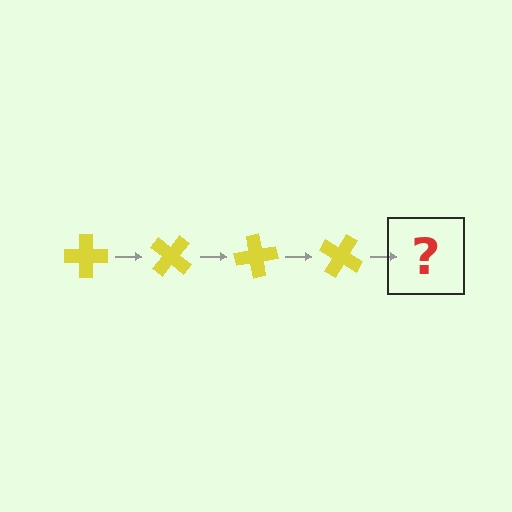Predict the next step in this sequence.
The next step is a yellow cross rotated 160 degrees.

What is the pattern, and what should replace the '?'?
The pattern is that the cross rotates 40 degrees each step. The '?' should be a yellow cross rotated 160 degrees.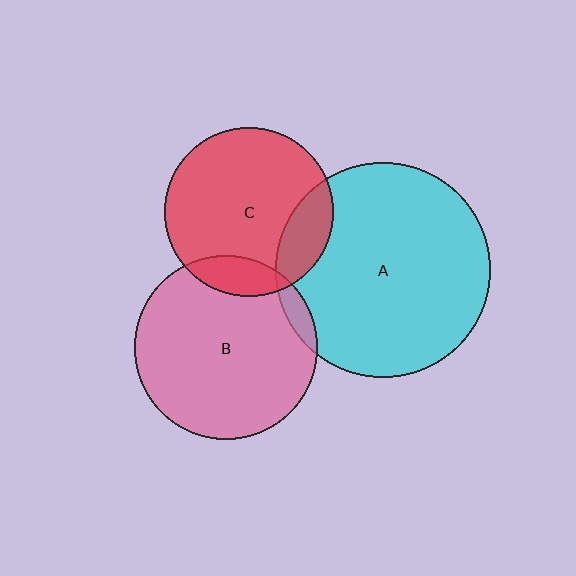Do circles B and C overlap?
Yes.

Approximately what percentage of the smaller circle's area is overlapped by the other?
Approximately 15%.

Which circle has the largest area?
Circle A (cyan).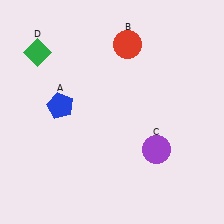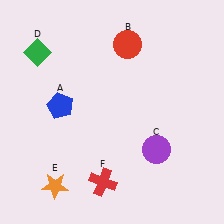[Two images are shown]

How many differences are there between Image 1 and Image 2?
There are 2 differences between the two images.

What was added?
An orange star (E), a red cross (F) were added in Image 2.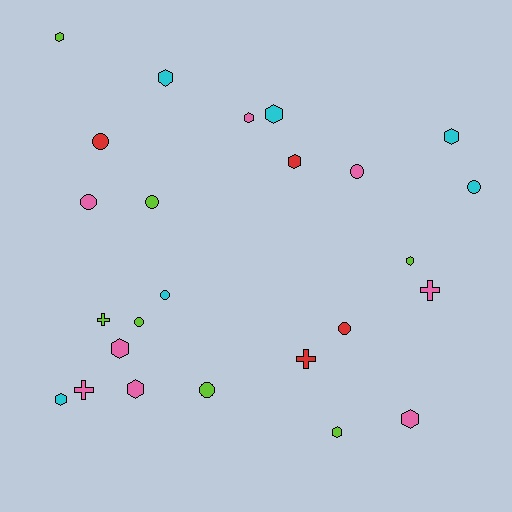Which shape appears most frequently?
Hexagon, with 12 objects.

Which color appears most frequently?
Pink, with 8 objects.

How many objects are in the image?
There are 25 objects.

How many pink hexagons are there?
There are 4 pink hexagons.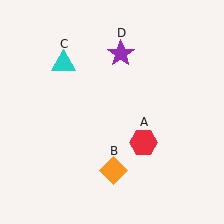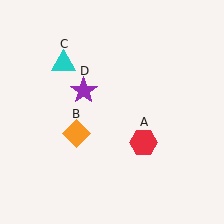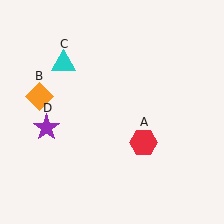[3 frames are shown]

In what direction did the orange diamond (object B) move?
The orange diamond (object B) moved up and to the left.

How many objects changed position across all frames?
2 objects changed position: orange diamond (object B), purple star (object D).